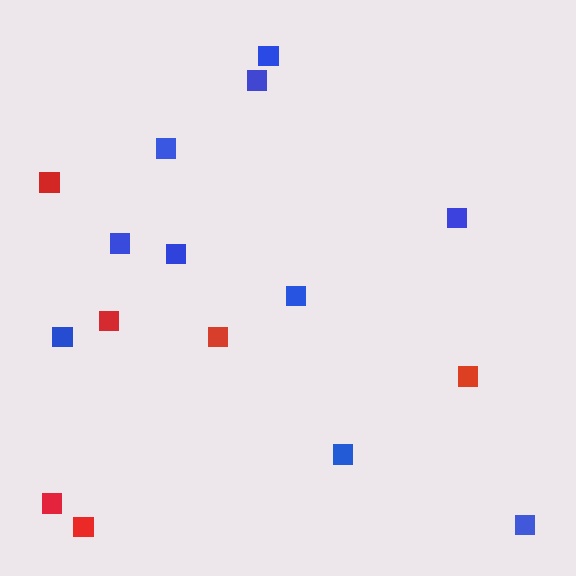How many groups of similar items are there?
There are 2 groups: one group of red squares (6) and one group of blue squares (10).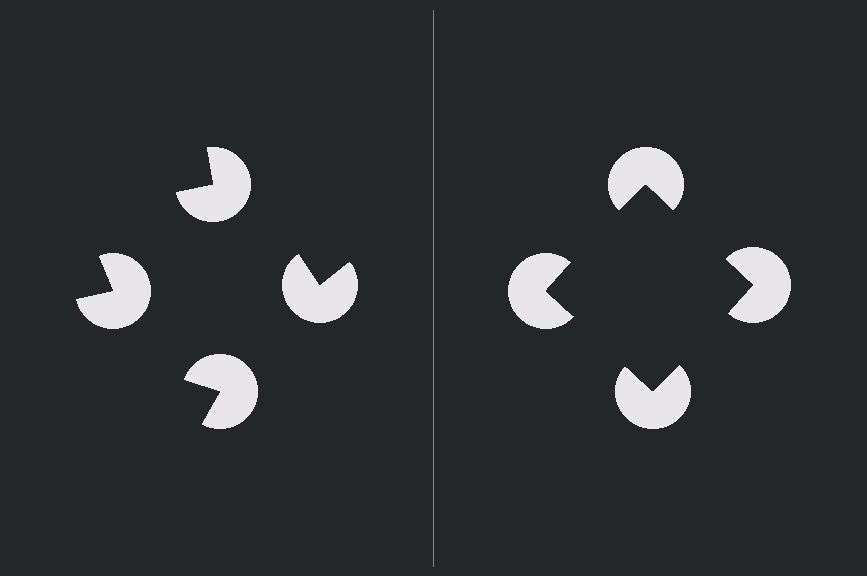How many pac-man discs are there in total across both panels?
8 — 4 on each side.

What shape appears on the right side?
An illusory square.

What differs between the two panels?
The pac-man discs are positioned identically on both sides; only the wedge orientations differ. On the right they align to a square; on the left they are misaligned.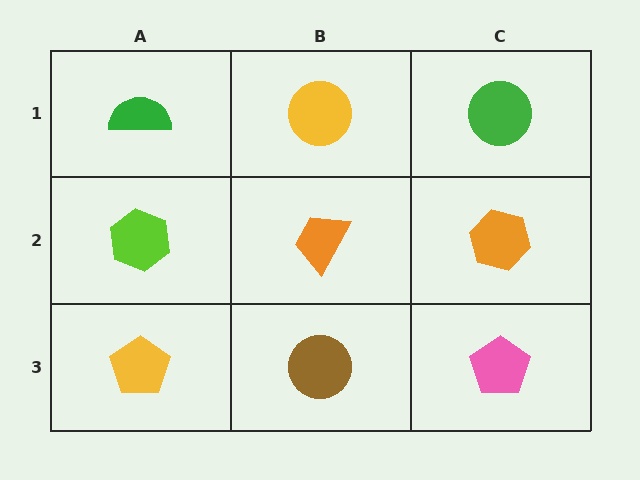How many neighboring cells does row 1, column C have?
2.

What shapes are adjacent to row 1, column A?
A lime hexagon (row 2, column A), a yellow circle (row 1, column B).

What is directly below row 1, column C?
An orange hexagon.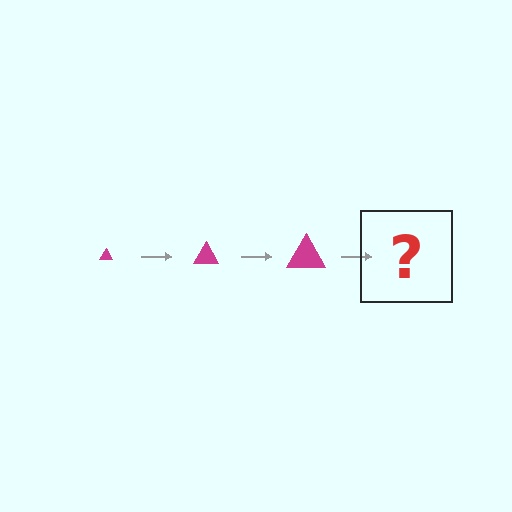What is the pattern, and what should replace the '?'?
The pattern is that the triangle gets progressively larger each step. The '?' should be a magenta triangle, larger than the previous one.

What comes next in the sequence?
The next element should be a magenta triangle, larger than the previous one.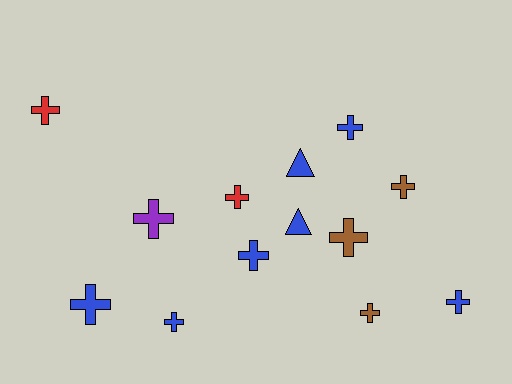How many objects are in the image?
There are 13 objects.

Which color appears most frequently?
Blue, with 7 objects.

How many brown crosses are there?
There are 3 brown crosses.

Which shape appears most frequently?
Cross, with 11 objects.